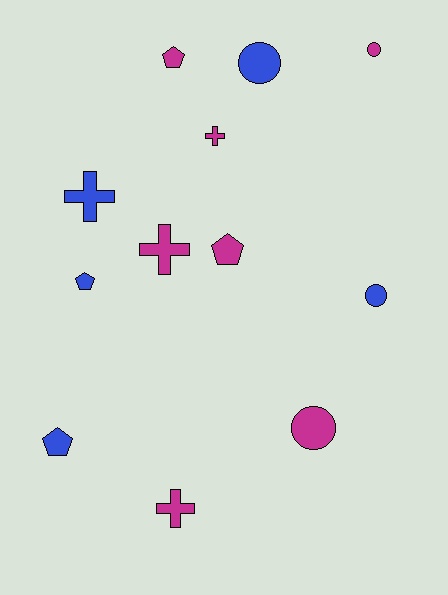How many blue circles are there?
There are 2 blue circles.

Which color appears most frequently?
Magenta, with 7 objects.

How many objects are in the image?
There are 12 objects.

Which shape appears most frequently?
Circle, with 4 objects.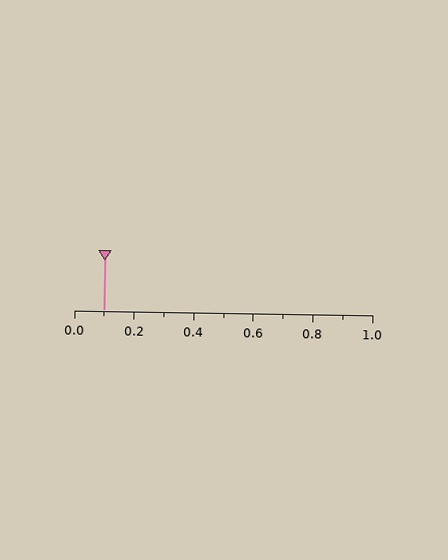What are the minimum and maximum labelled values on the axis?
The axis runs from 0.0 to 1.0.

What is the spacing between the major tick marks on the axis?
The major ticks are spaced 0.2 apart.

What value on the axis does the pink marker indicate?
The marker indicates approximately 0.1.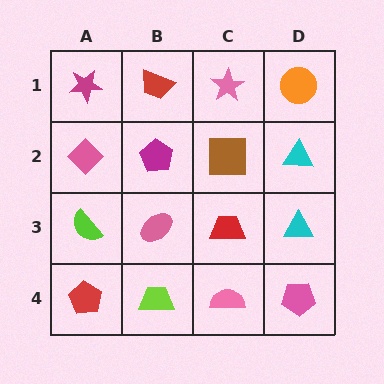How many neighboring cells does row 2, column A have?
3.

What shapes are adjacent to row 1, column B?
A magenta pentagon (row 2, column B), a magenta star (row 1, column A), a pink star (row 1, column C).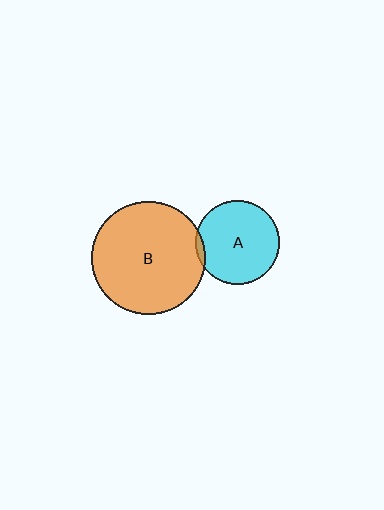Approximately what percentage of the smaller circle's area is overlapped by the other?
Approximately 5%.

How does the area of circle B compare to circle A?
Approximately 1.8 times.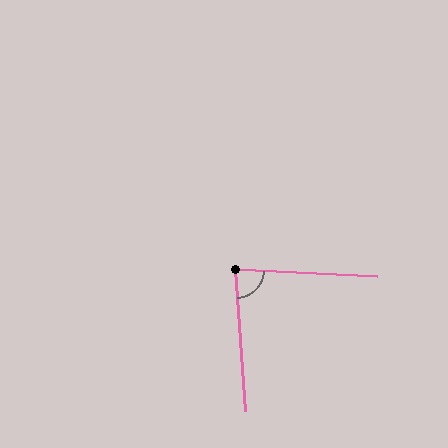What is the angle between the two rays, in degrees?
Approximately 84 degrees.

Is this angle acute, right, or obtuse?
It is acute.